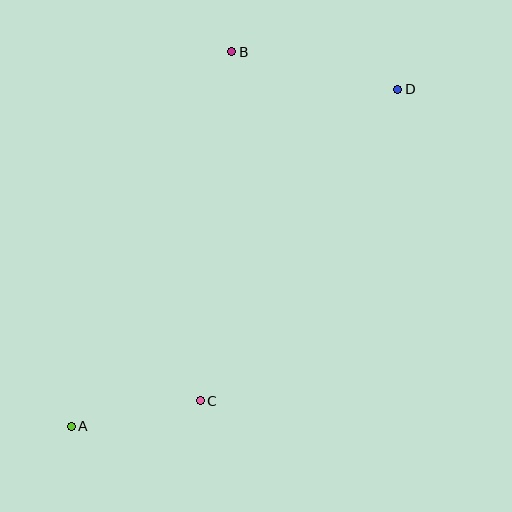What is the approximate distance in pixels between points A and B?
The distance between A and B is approximately 407 pixels.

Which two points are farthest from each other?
Points A and D are farthest from each other.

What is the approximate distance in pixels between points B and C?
The distance between B and C is approximately 350 pixels.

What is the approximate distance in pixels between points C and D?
The distance between C and D is approximately 369 pixels.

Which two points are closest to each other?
Points A and C are closest to each other.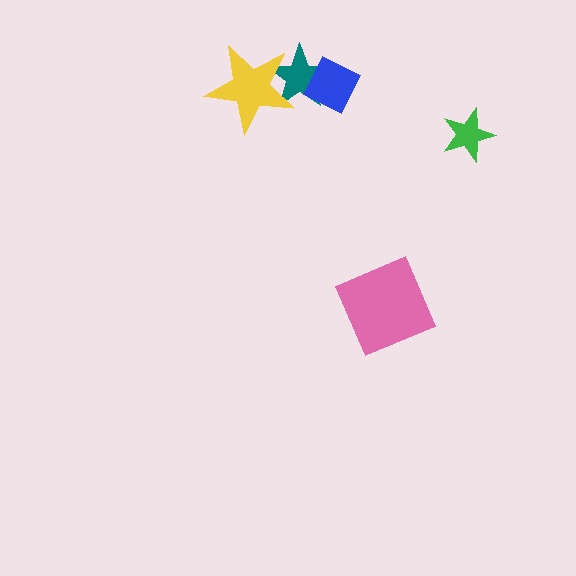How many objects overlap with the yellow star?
1 object overlaps with the yellow star.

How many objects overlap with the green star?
0 objects overlap with the green star.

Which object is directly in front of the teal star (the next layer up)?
The blue diamond is directly in front of the teal star.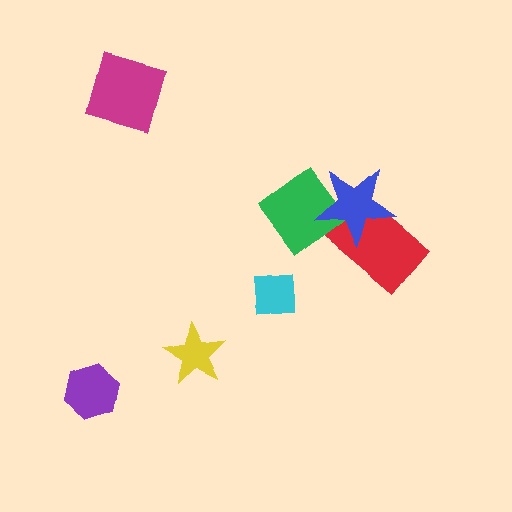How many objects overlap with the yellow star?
0 objects overlap with the yellow star.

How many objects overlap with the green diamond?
1 object overlaps with the green diamond.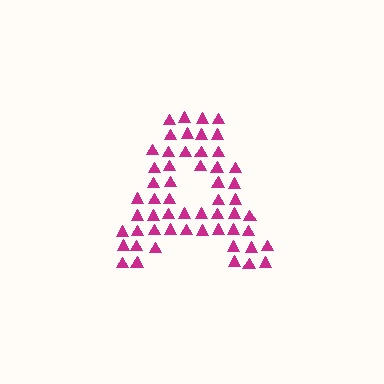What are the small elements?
The small elements are triangles.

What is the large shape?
The large shape is the letter A.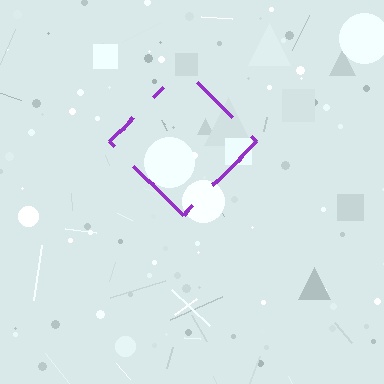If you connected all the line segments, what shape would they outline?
They would outline a diamond.